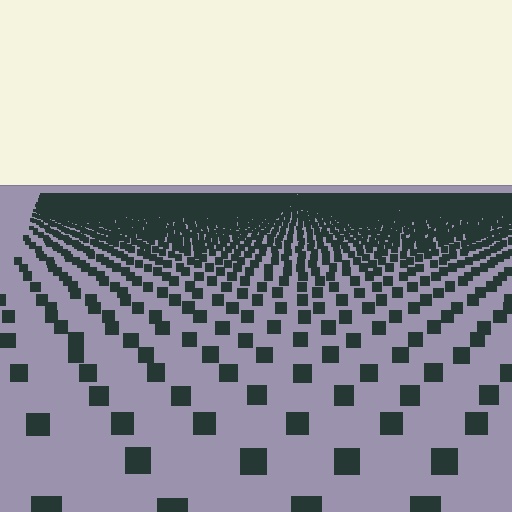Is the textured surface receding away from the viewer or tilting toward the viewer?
The surface is receding away from the viewer. Texture elements get smaller and denser toward the top.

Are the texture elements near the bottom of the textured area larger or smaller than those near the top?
Larger. Near the bottom, elements are closer to the viewer and appear at a bigger on-screen size.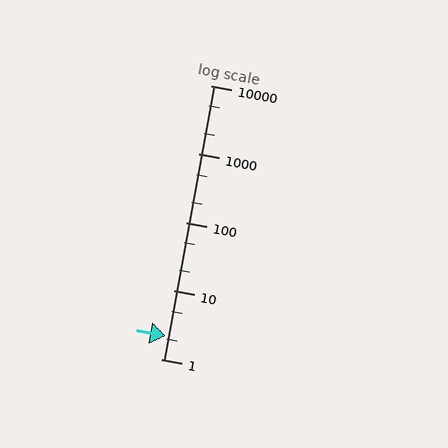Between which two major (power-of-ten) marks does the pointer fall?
The pointer is between 1 and 10.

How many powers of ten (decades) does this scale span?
The scale spans 4 decades, from 1 to 10000.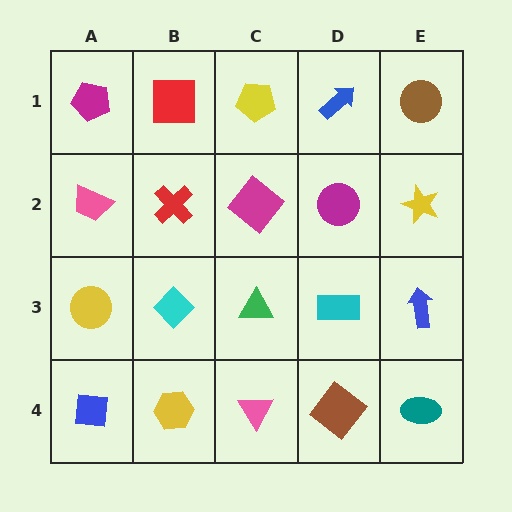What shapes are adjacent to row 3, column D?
A magenta circle (row 2, column D), a brown diamond (row 4, column D), a green triangle (row 3, column C), a blue arrow (row 3, column E).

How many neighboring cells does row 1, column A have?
2.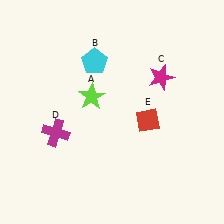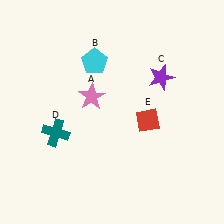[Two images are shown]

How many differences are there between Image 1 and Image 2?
There are 3 differences between the two images.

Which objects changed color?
A changed from lime to pink. C changed from magenta to purple. D changed from magenta to teal.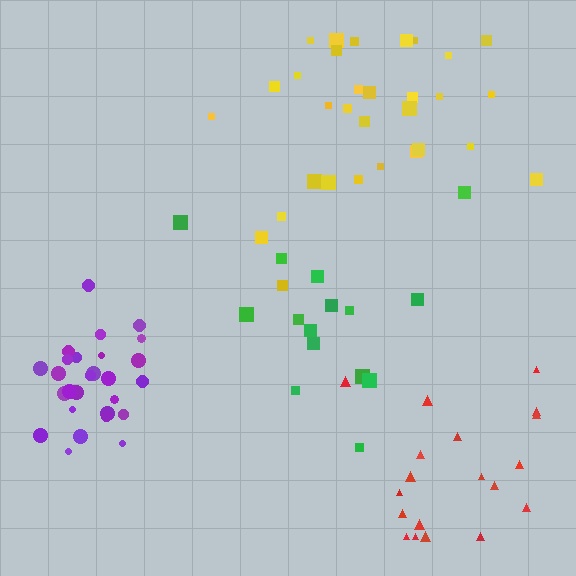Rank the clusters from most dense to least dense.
purple, yellow, red, green.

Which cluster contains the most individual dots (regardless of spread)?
Yellow (31).